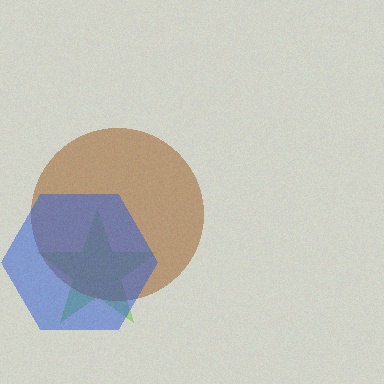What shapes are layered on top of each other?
The layered shapes are: a lime star, a brown circle, a blue hexagon.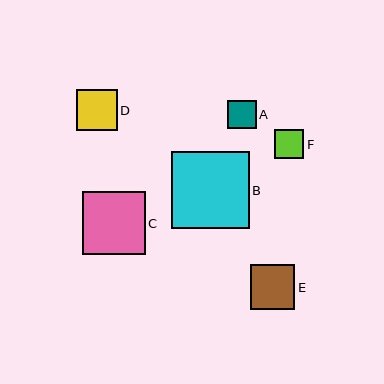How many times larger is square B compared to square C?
Square B is approximately 1.2 times the size of square C.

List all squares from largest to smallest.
From largest to smallest: B, C, E, D, F, A.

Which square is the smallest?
Square A is the smallest with a size of approximately 28 pixels.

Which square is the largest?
Square B is the largest with a size of approximately 77 pixels.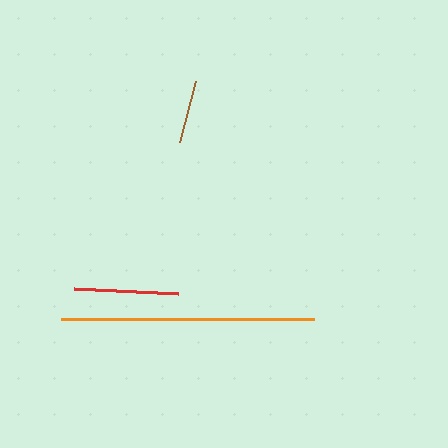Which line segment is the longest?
The orange line is the longest at approximately 253 pixels.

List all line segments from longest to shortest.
From longest to shortest: orange, red, brown.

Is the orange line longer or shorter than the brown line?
The orange line is longer than the brown line.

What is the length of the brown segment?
The brown segment is approximately 63 pixels long.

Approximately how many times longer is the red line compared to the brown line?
The red line is approximately 1.6 times the length of the brown line.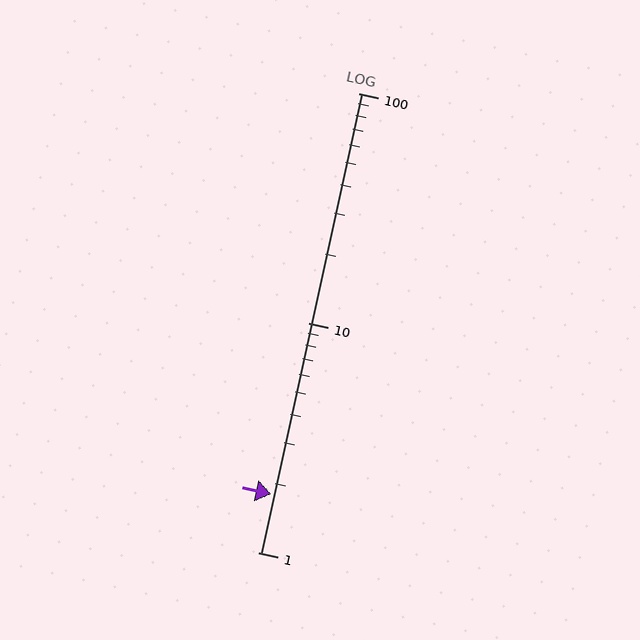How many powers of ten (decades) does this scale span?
The scale spans 2 decades, from 1 to 100.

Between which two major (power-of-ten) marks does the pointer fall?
The pointer is between 1 and 10.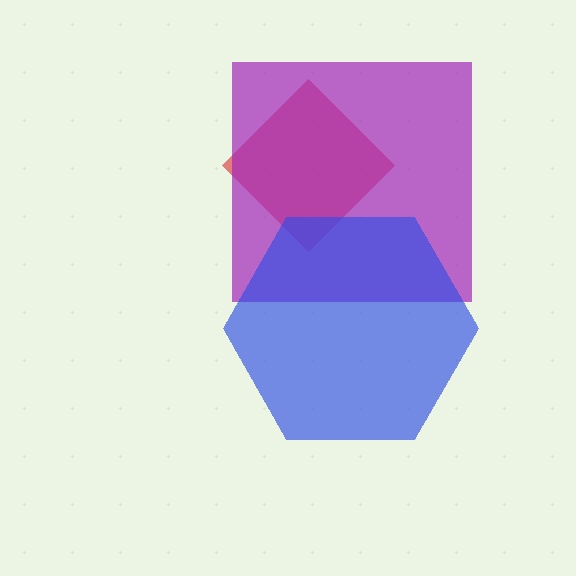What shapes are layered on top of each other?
The layered shapes are: a red diamond, a purple square, a blue hexagon.